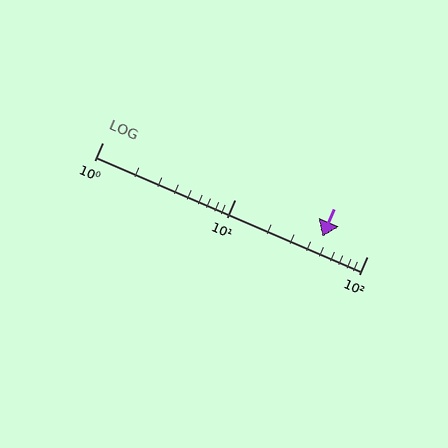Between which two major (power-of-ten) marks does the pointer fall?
The pointer is between 10 and 100.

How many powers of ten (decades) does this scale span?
The scale spans 2 decades, from 1 to 100.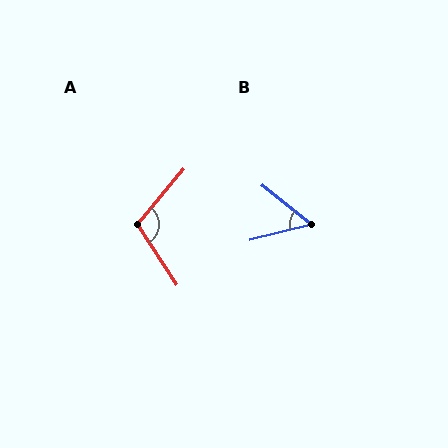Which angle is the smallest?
B, at approximately 52 degrees.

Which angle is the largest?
A, at approximately 107 degrees.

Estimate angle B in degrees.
Approximately 52 degrees.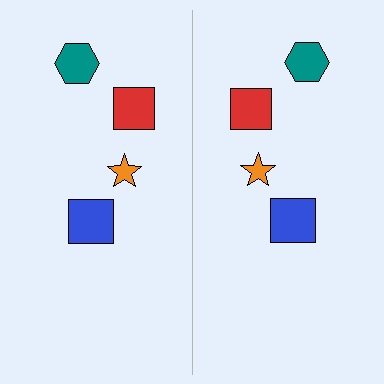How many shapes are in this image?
There are 8 shapes in this image.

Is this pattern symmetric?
Yes, this pattern has bilateral (reflection) symmetry.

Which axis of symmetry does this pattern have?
The pattern has a vertical axis of symmetry running through the center of the image.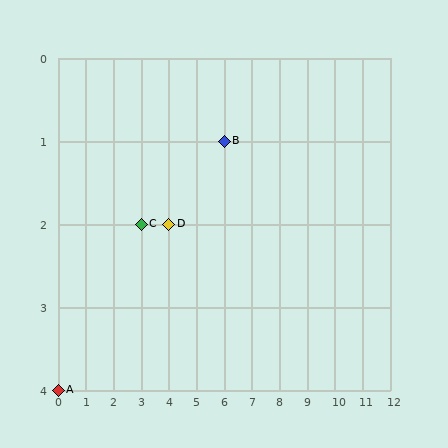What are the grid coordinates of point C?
Point C is at grid coordinates (3, 2).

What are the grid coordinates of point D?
Point D is at grid coordinates (4, 2).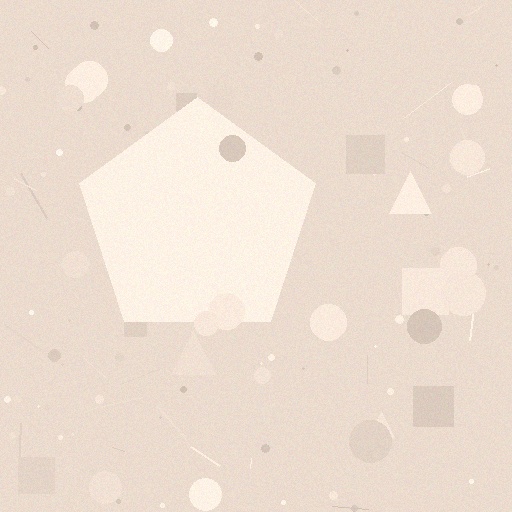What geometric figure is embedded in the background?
A pentagon is embedded in the background.